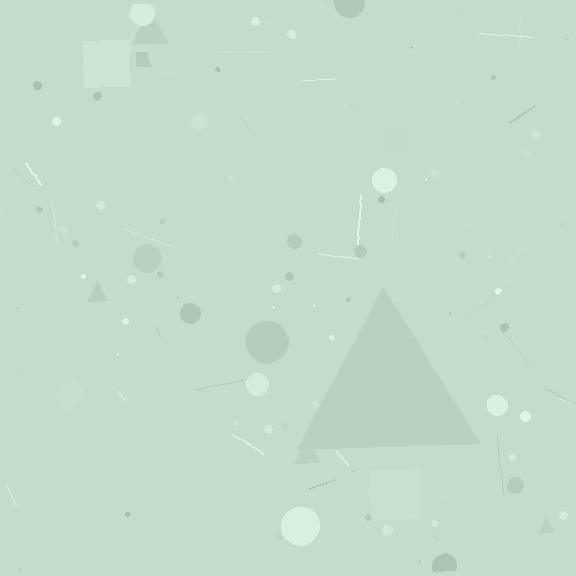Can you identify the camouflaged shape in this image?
The camouflaged shape is a triangle.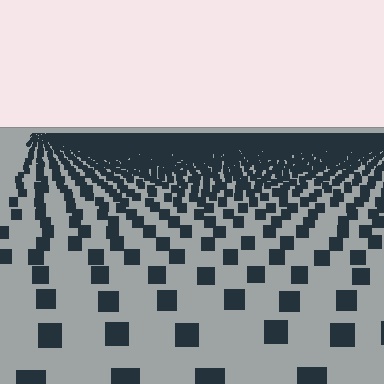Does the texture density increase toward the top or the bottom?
Density increases toward the top.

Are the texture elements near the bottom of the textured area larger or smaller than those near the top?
Larger. Near the bottom, elements are closer to the viewer and appear at a bigger on-screen size.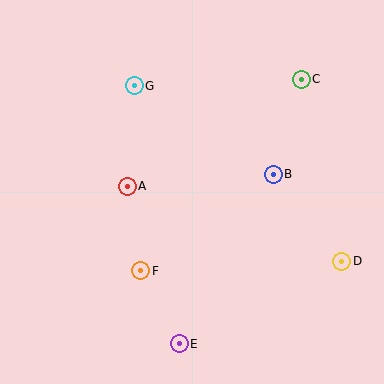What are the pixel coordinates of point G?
Point G is at (134, 86).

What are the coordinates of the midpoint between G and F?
The midpoint between G and F is at (137, 178).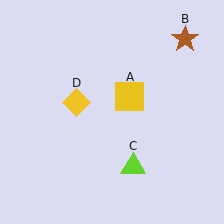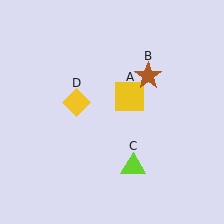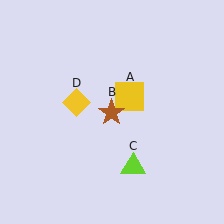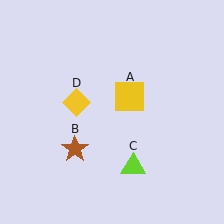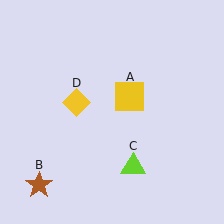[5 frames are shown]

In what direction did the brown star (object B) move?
The brown star (object B) moved down and to the left.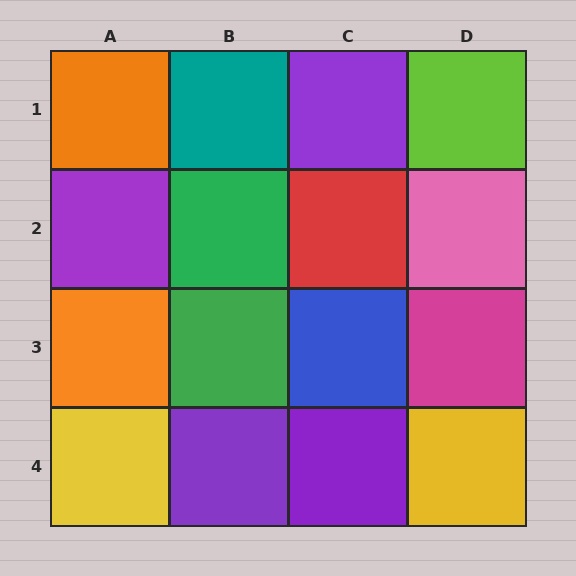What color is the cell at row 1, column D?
Lime.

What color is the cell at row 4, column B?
Purple.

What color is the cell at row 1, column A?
Orange.